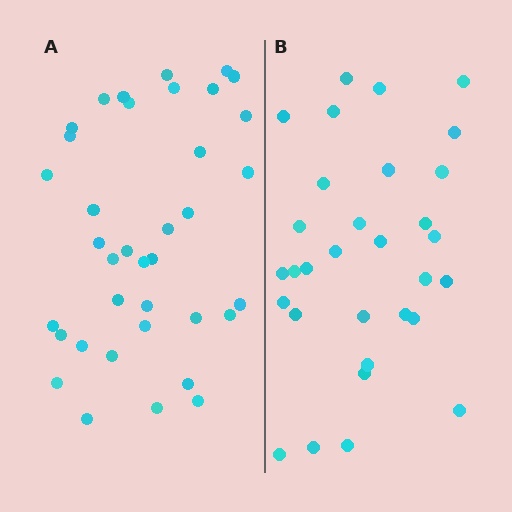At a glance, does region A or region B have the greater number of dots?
Region A (the left region) has more dots.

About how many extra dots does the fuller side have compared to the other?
Region A has about 6 more dots than region B.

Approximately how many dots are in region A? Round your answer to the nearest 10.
About 40 dots. (The exact count is 37, which rounds to 40.)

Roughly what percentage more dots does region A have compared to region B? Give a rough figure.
About 20% more.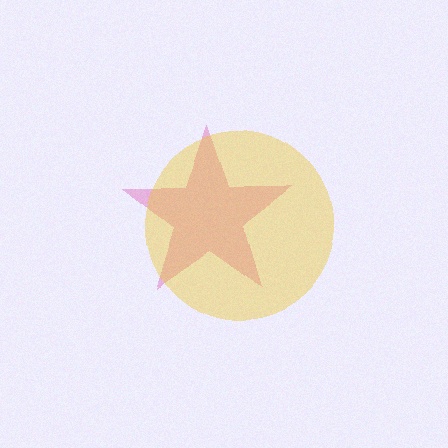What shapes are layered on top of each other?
The layered shapes are: a pink star, a yellow circle.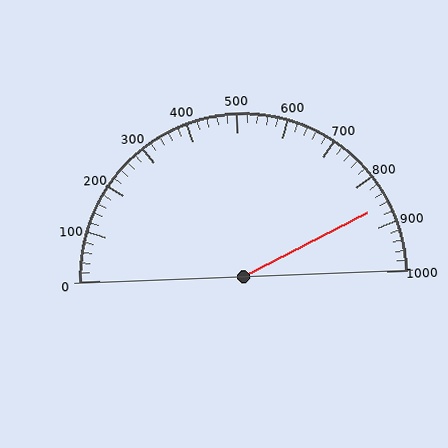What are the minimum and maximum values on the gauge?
The gauge ranges from 0 to 1000.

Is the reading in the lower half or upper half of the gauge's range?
The reading is in the upper half of the range (0 to 1000).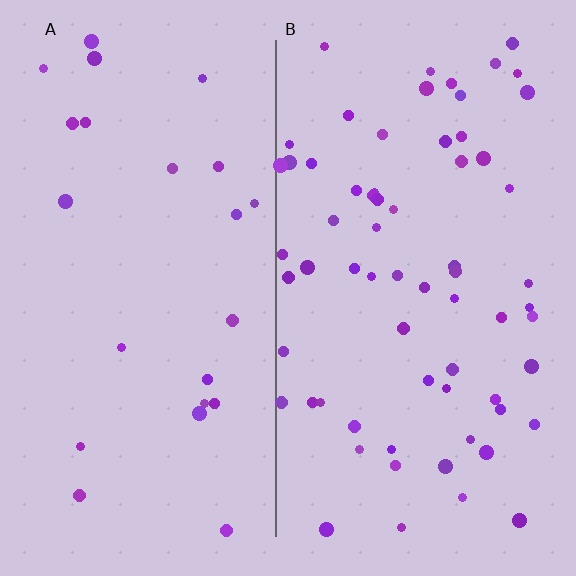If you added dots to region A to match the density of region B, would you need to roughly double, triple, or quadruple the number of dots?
Approximately triple.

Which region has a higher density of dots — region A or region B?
B (the right).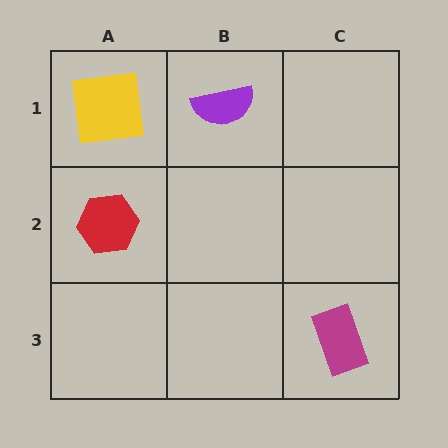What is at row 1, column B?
A purple semicircle.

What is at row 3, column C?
A magenta rectangle.